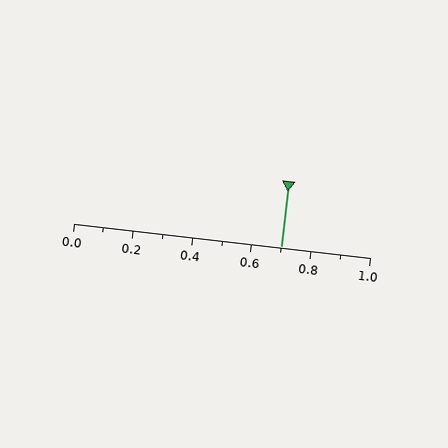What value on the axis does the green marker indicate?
The marker indicates approximately 0.7.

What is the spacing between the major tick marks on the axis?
The major ticks are spaced 0.2 apart.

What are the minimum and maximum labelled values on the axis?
The axis runs from 0.0 to 1.0.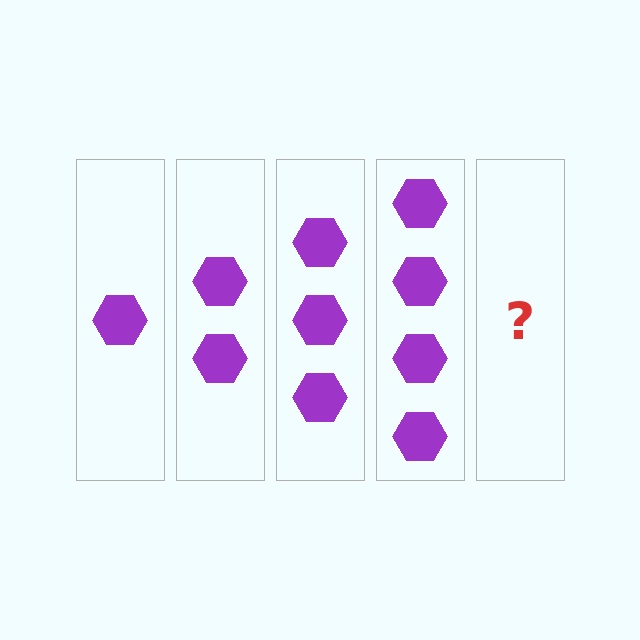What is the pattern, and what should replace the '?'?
The pattern is that each step adds one more hexagon. The '?' should be 5 hexagons.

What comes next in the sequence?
The next element should be 5 hexagons.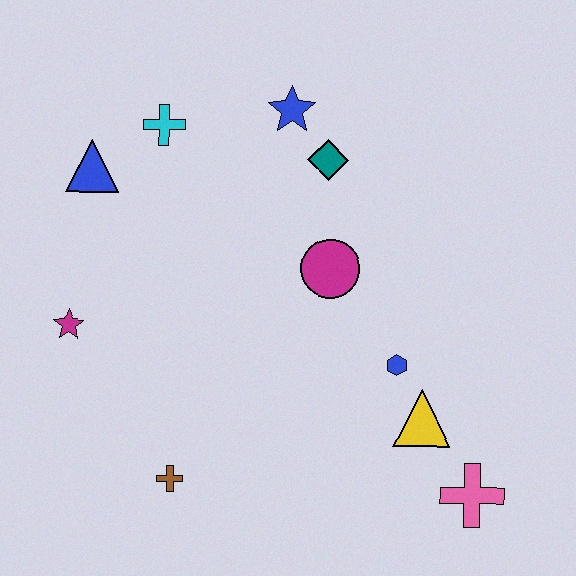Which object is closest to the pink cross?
The yellow triangle is closest to the pink cross.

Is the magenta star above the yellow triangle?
Yes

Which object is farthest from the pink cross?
The blue triangle is farthest from the pink cross.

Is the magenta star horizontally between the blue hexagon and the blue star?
No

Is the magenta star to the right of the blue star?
No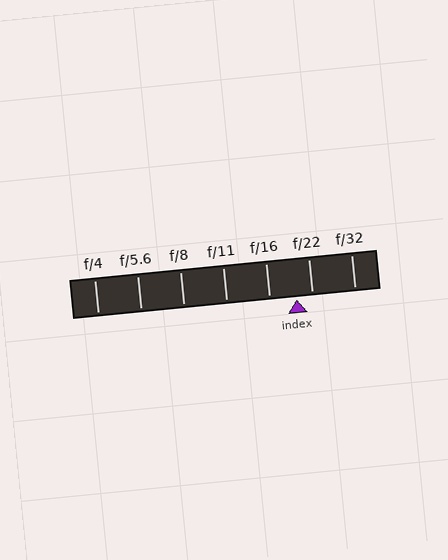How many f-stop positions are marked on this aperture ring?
There are 7 f-stop positions marked.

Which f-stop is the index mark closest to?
The index mark is closest to f/22.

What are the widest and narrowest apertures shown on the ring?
The widest aperture shown is f/4 and the narrowest is f/32.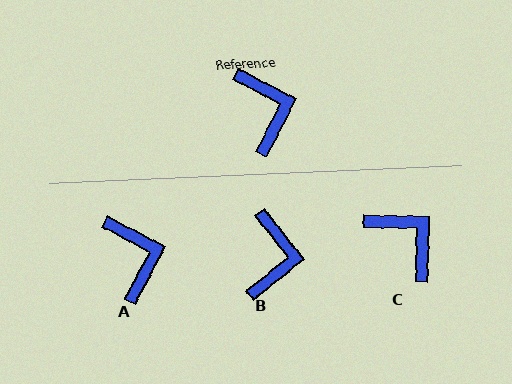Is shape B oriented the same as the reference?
No, it is off by about 24 degrees.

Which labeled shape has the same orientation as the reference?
A.